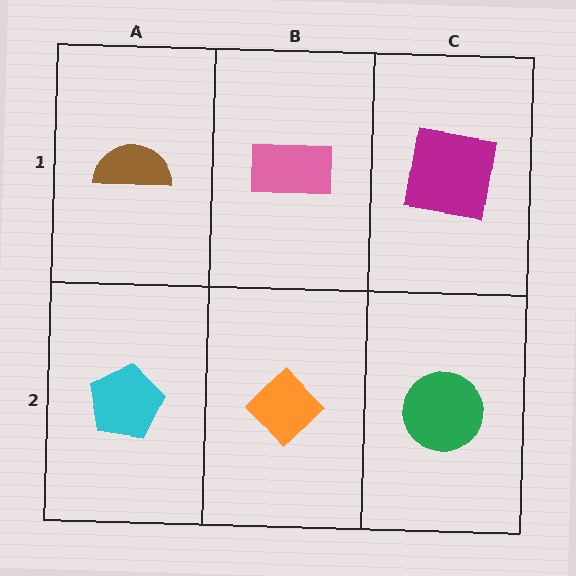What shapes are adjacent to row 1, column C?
A green circle (row 2, column C), a pink rectangle (row 1, column B).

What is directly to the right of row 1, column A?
A pink rectangle.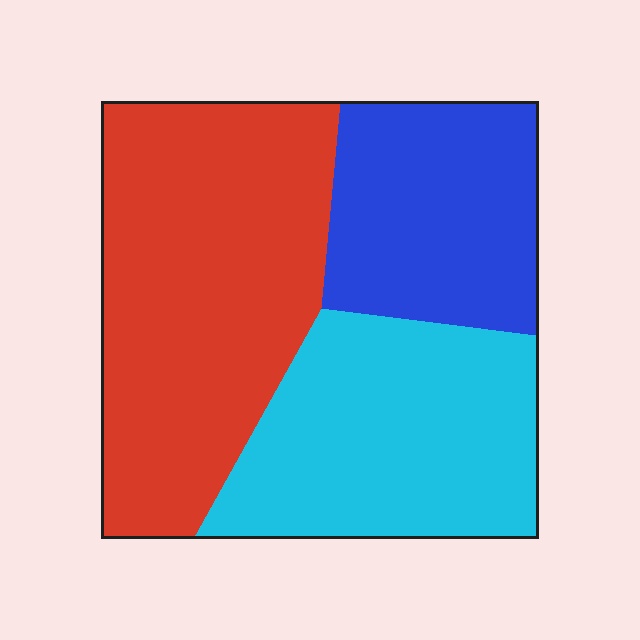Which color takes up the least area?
Blue, at roughly 25%.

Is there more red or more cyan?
Red.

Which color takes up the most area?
Red, at roughly 45%.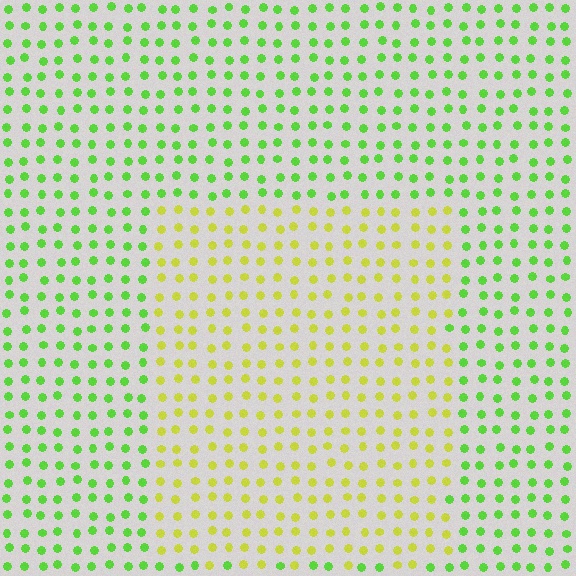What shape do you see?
I see a rectangle.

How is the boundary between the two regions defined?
The boundary is defined purely by a slight shift in hue (about 42 degrees). Spacing, size, and orientation are identical on both sides.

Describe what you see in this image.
The image is filled with small lime elements in a uniform arrangement. A rectangle-shaped region is visible where the elements are tinted to a slightly different hue, forming a subtle color boundary.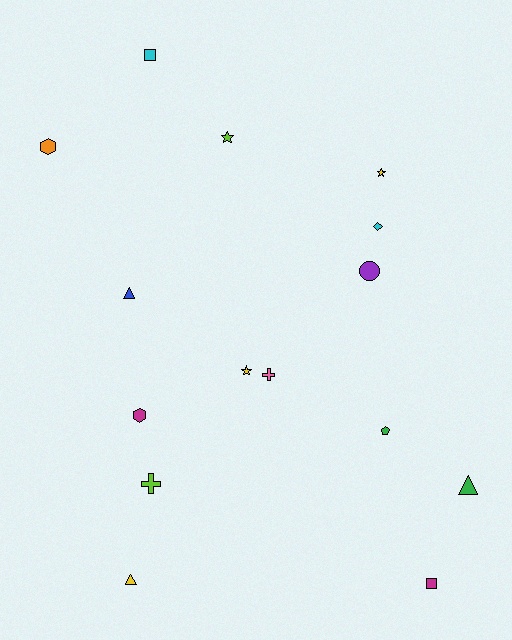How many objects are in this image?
There are 15 objects.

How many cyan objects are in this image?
There are 2 cyan objects.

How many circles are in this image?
There is 1 circle.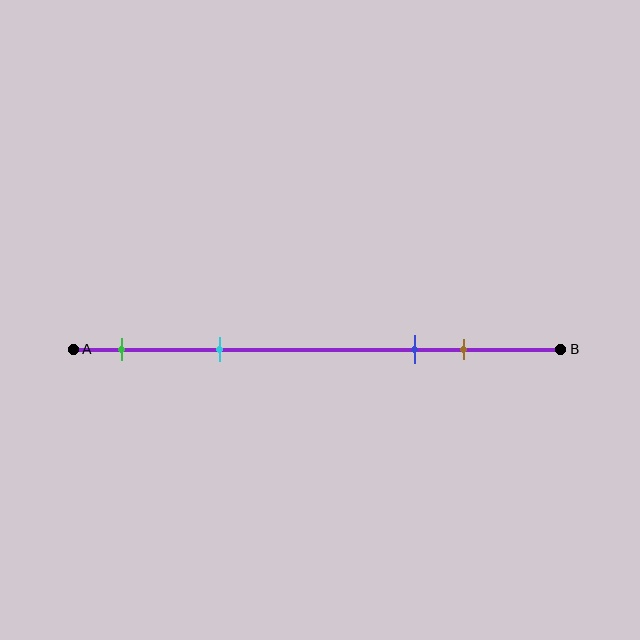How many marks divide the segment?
There are 4 marks dividing the segment.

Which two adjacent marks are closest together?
The blue and brown marks are the closest adjacent pair.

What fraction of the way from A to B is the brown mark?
The brown mark is approximately 80% (0.8) of the way from A to B.